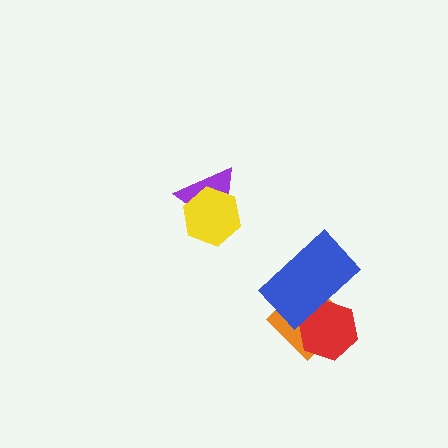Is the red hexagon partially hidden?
Yes, it is partially covered by another shape.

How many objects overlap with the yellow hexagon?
1 object overlaps with the yellow hexagon.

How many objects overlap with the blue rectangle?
2 objects overlap with the blue rectangle.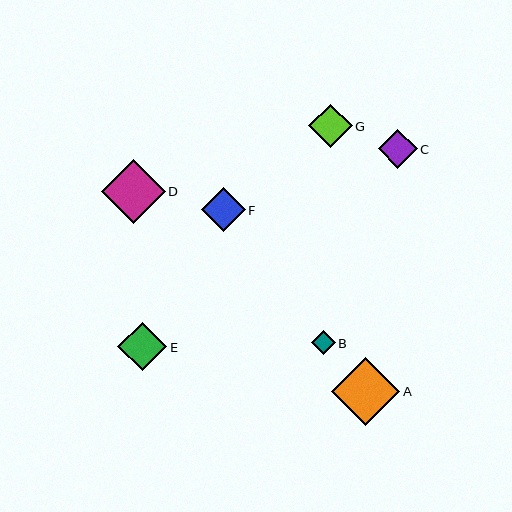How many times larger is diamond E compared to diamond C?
Diamond E is approximately 1.3 times the size of diamond C.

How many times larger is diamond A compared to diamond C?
Diamond A is approximately 1.8 times the size of diamond C.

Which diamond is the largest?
Diamond A is the largest with a size of approximately 68 pixels.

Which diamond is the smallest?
Diamond B is the smallest with a size of approximately 24 pixels.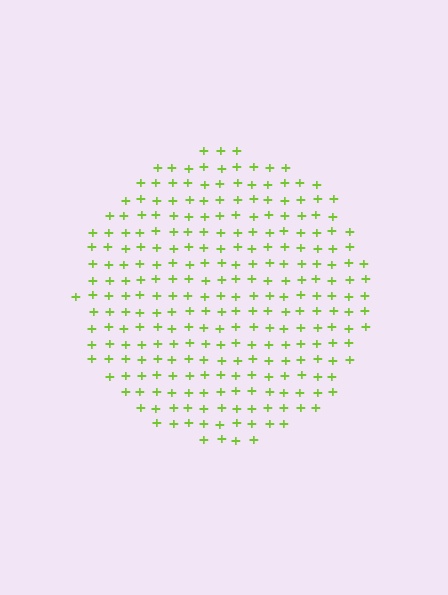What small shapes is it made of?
It is made of small plus signs.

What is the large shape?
The large shape is a circle.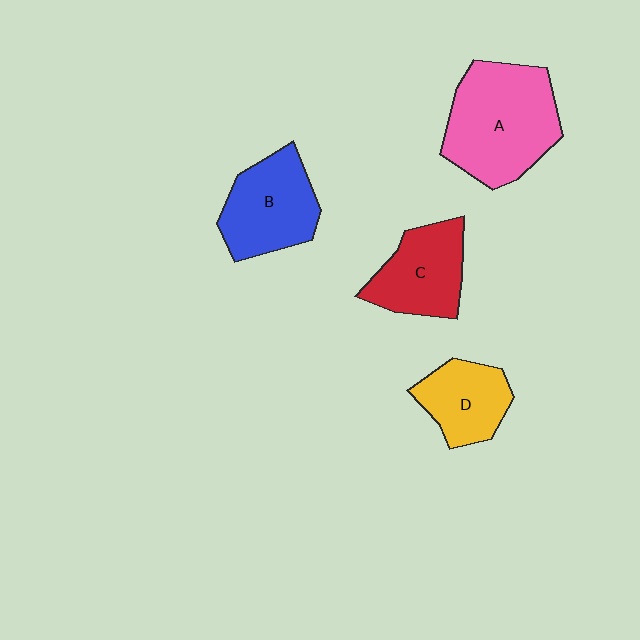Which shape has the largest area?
Shape A (pink).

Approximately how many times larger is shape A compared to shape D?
Approximately 1.9 times.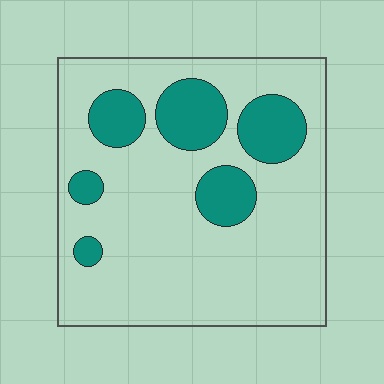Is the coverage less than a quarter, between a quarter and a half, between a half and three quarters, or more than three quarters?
Less than a quarter.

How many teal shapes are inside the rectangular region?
6.